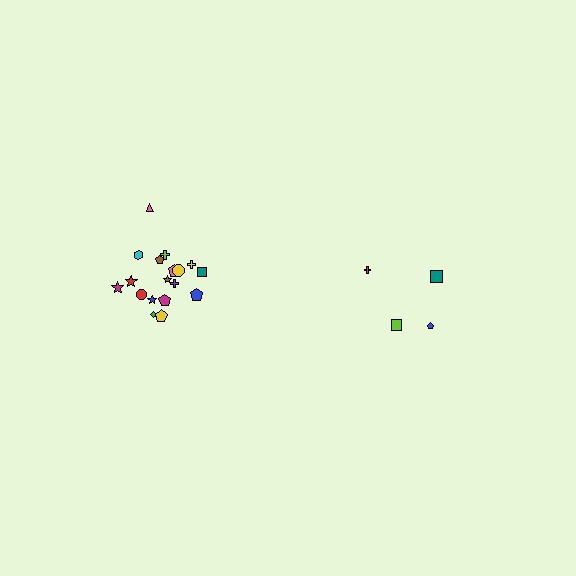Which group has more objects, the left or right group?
The left group.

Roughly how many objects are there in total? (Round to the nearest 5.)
Roughly 20 objects in total.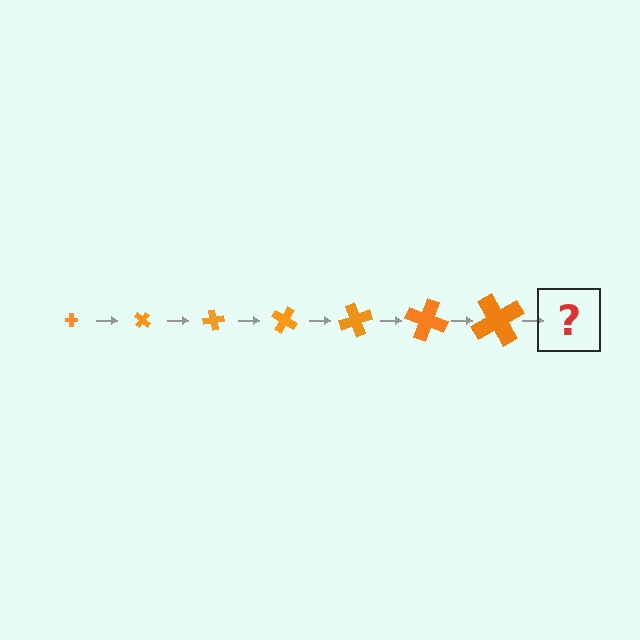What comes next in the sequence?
The next element should be a cross, larger than the previous one and rotated 280 degrees from the start.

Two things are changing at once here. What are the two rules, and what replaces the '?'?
The two rules are that the cross grows larger each step and it rotates 40 degrees each step. The '?' should be a cross, larger than the previous one and rotated 280 degrees from the start.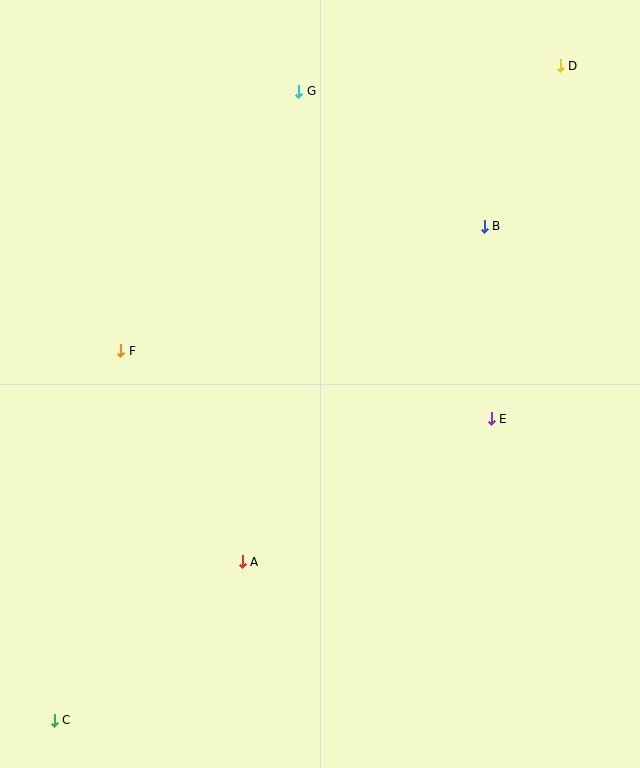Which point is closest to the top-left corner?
Point G is closest to the top-left corner.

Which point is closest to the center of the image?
Point E at (491, 419) is closest to the center.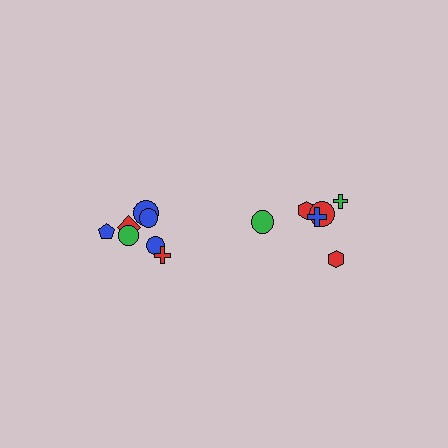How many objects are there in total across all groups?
There are 14 objects.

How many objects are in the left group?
There are 8 objects.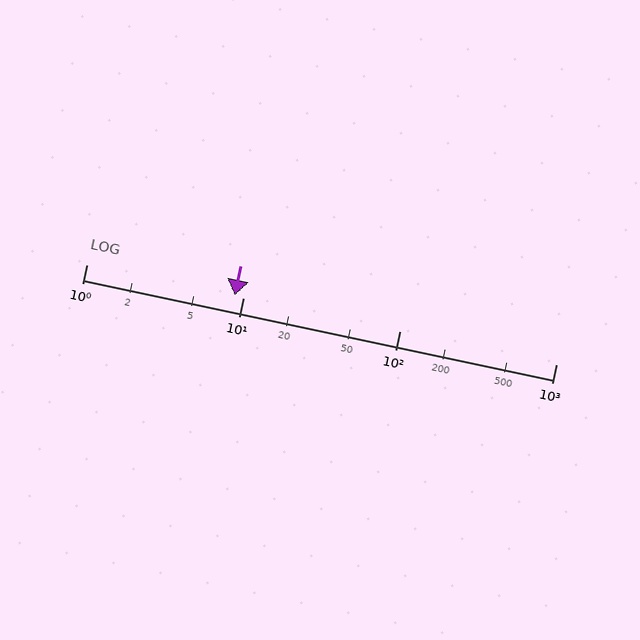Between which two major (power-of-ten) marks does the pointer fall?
The pointer is between 1 and 10.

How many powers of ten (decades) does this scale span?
The scale spans 3 decades, from 1 to 1000.